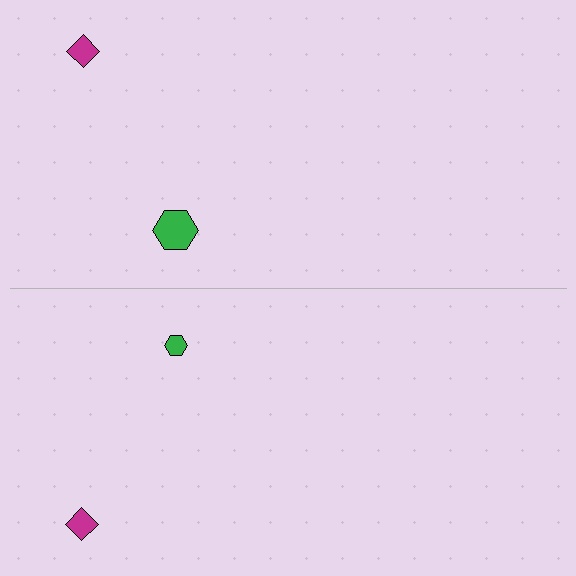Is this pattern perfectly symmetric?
No, the pattern is not perfectly symmetric. The green hexagon on the bottom side has a different size than its mirror counterpart.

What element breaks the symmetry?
The green hexagon on the bottom side has a different size than its mirror counterpart.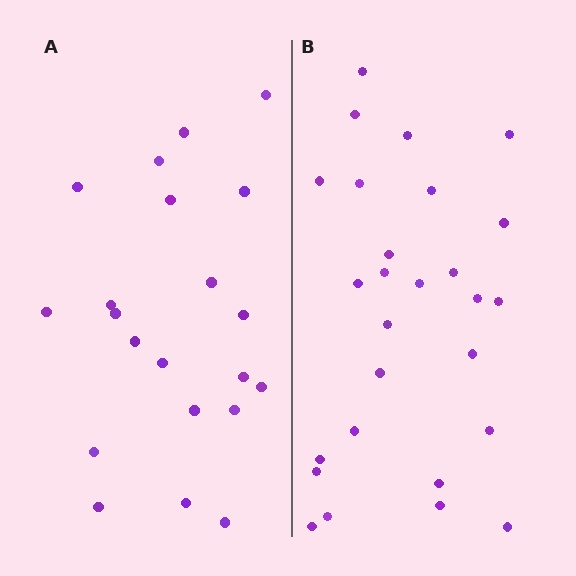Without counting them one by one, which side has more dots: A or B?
Region B (the right region) has more dots.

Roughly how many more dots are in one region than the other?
Region B has about 6 more dots than region A.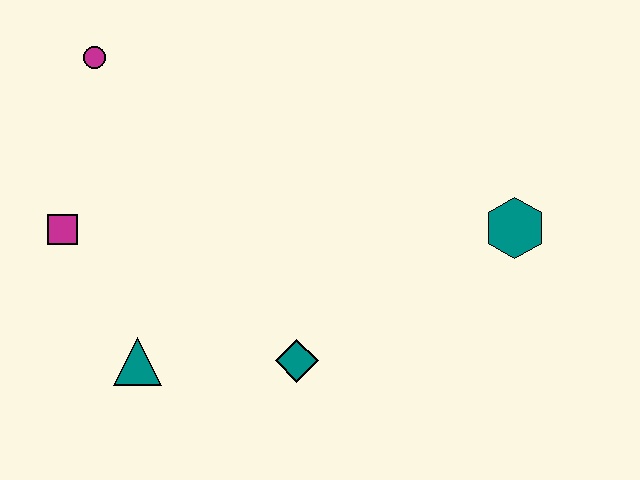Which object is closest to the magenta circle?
The magenta square is closest to the magenta circle.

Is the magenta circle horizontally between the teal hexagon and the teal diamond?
No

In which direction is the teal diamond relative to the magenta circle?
The teal diamond is below the magenta circle.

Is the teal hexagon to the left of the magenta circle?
No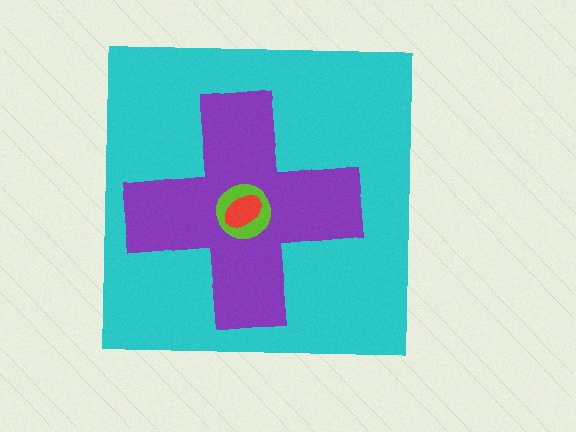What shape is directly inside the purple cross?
The lime circle.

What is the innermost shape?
The red ellipse.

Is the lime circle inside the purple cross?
Yes.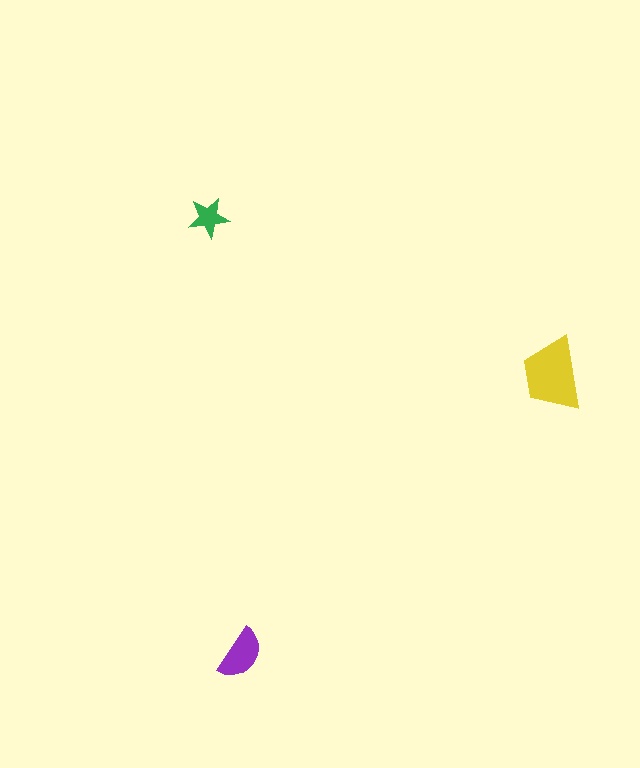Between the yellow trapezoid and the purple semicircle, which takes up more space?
The yellow trapezoid.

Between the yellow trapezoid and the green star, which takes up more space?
The yellow trapezoid.